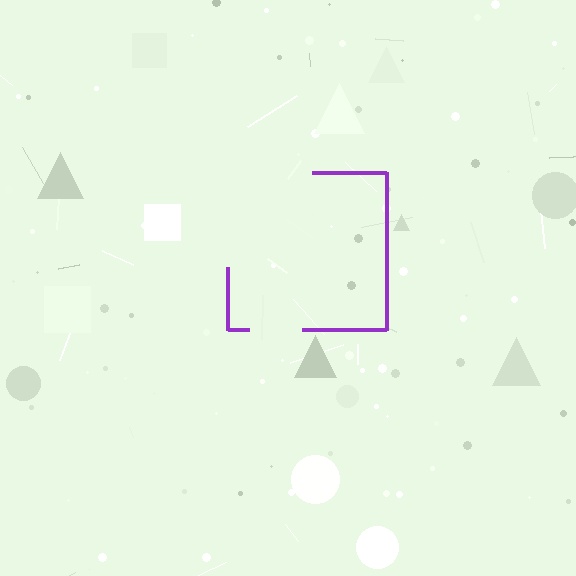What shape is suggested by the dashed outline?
The dashed outline suggests a square.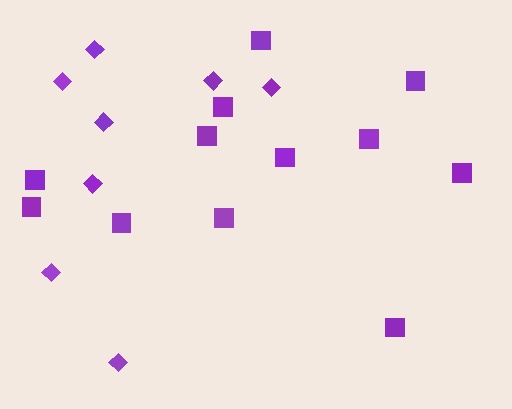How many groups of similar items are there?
There are 2 groups: one group of squares (12) and one group of diamonds (8).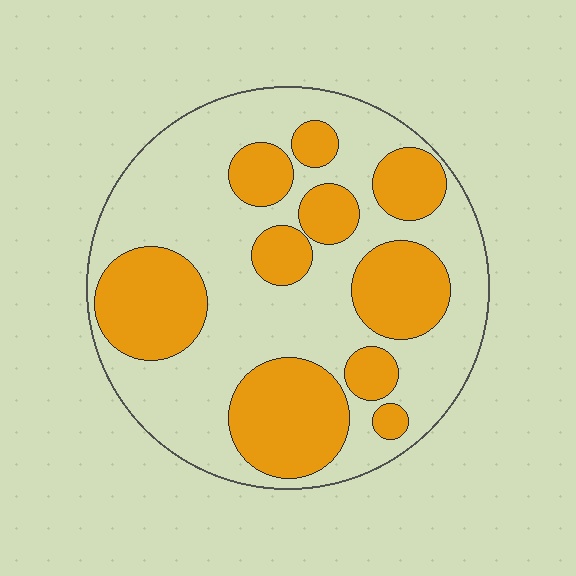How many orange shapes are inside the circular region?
10.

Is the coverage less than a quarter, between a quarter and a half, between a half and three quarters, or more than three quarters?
Between a quarter and a half.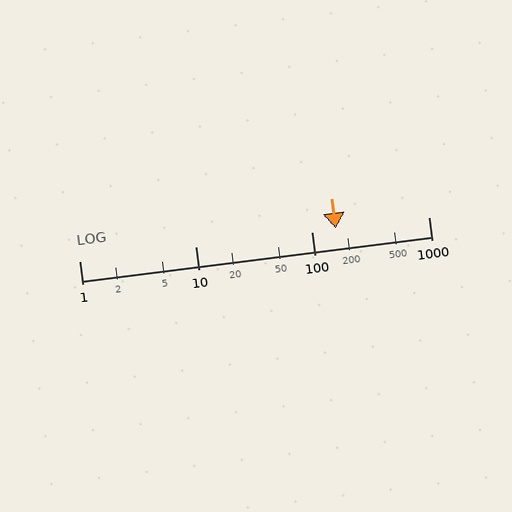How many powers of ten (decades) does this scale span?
The scale spans 3 decades, from 1 to 1000.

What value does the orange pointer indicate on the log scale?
The pointer indicates approximately 160.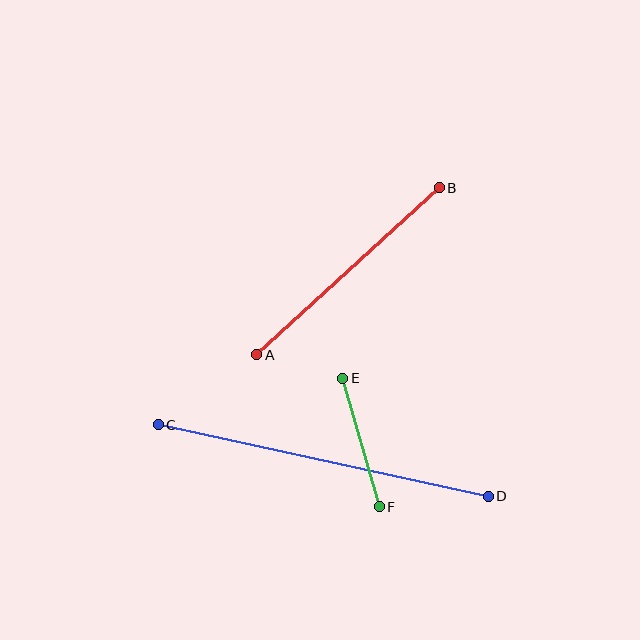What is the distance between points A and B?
The distance is approximately 248 pixels.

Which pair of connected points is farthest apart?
Points C and D are farthest apart.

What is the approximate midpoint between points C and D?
The midpoint is at approximately (323, 461) pixels.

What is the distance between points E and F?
The distance is approximately 133 pixels.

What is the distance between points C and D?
The distance is approximately 337 pixels.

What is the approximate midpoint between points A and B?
The midpoint is at approximately (348, 271) pixels.